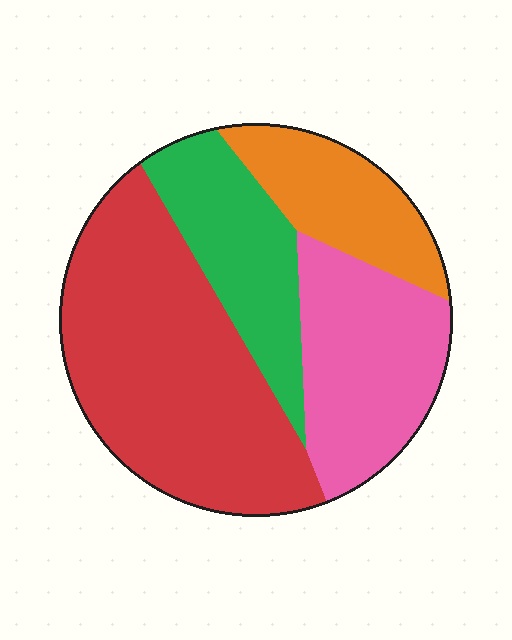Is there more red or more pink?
Red.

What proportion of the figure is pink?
Pink takes up between a sixth and a third of the figure.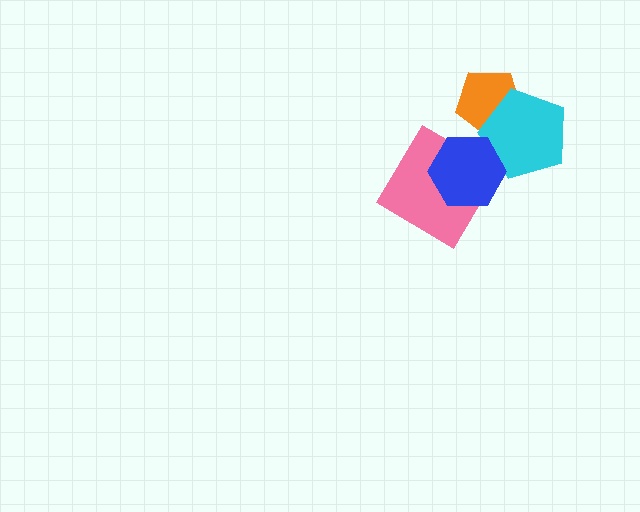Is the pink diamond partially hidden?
Yes, it is partially covered by another shape.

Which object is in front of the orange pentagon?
The cyan pentagon is in front of the orange pentagon.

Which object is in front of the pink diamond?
The blue hexagon is in front of the pink diamond.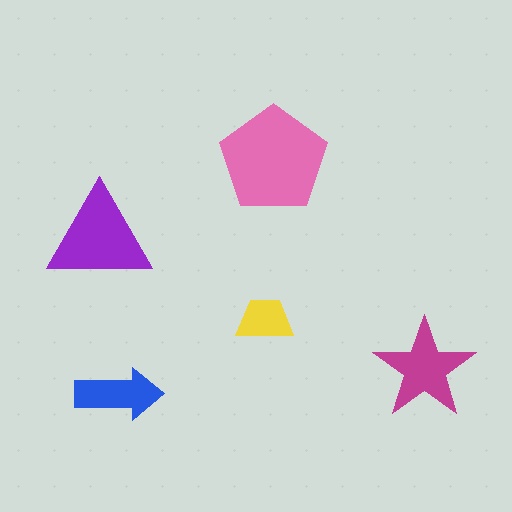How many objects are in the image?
There are 5 objects in the image.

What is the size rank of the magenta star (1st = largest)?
3rd.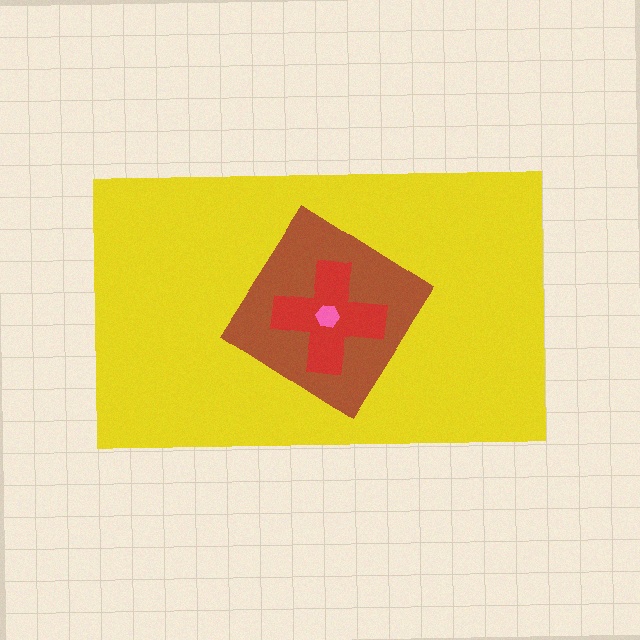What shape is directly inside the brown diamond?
The red cross.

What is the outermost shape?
The yellow rectangle.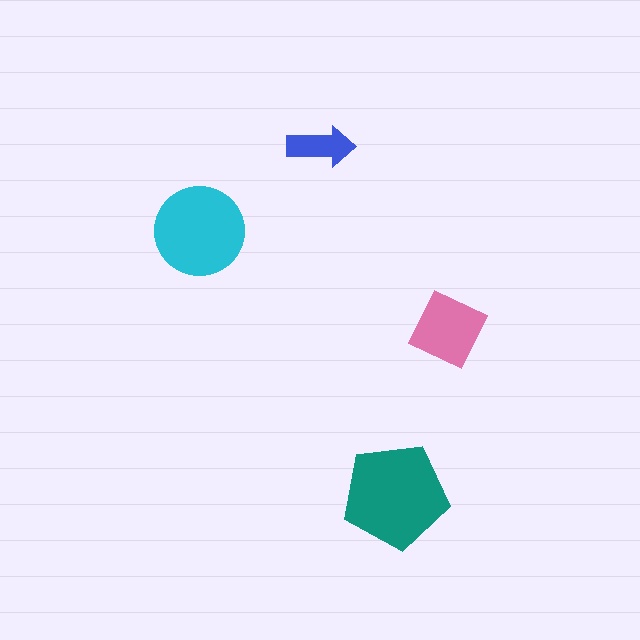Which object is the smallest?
The blue arrow.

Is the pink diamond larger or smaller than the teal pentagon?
Smaller.